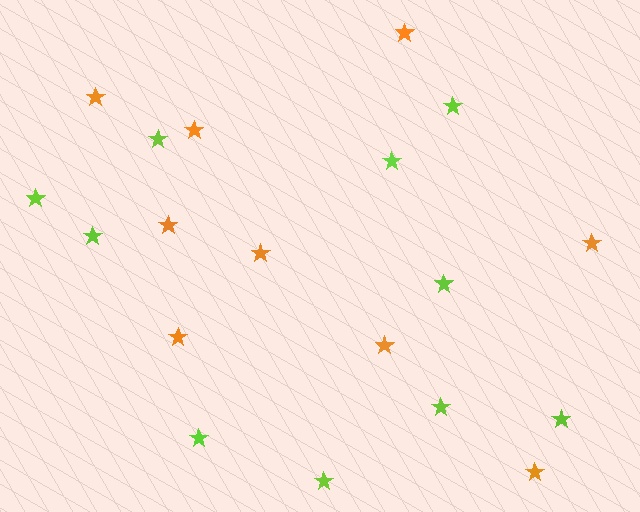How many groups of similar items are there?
There are 2 groups: one group of orange stars (9) and one group of lime stars (10).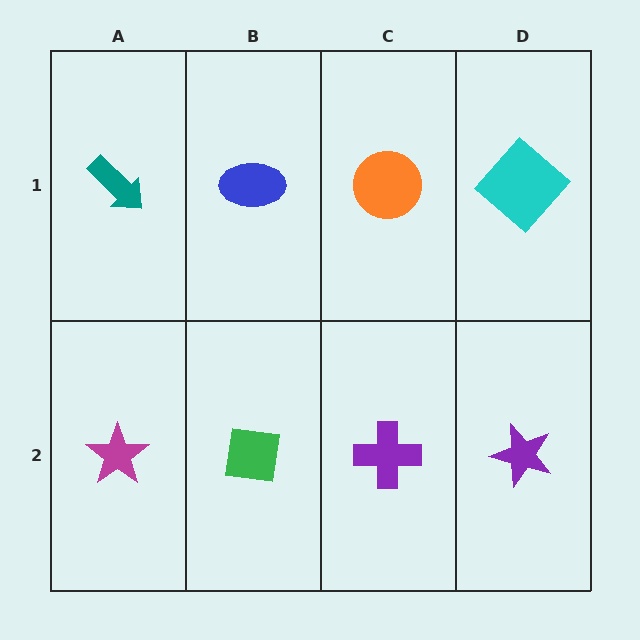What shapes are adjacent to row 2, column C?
An orange circle (row 1, column C), a green square (row 2, column B), a purple star (row 2, column D).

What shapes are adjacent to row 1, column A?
A magenta star (row 2, column A), a blue ellipse (row 1, column B).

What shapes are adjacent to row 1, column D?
A purple star (row 2, column D), an orange circle (row 1, column C).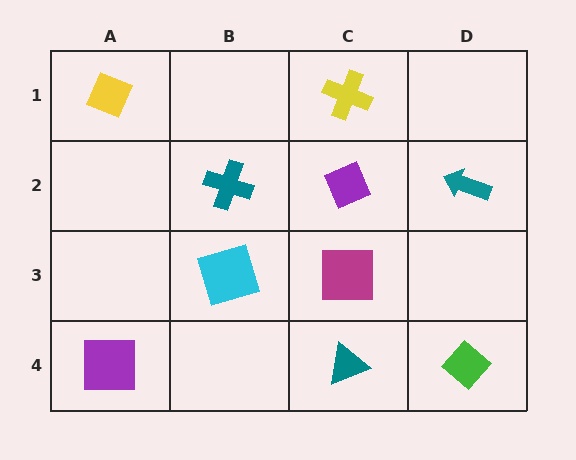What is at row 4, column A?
A purple square.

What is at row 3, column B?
A cyan square.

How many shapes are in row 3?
2 shapes.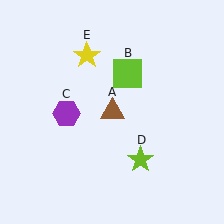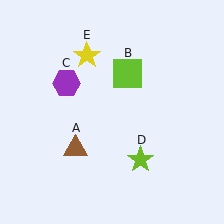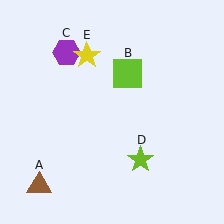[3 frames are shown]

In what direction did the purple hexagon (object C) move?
The purple hexagon (object C) moved up.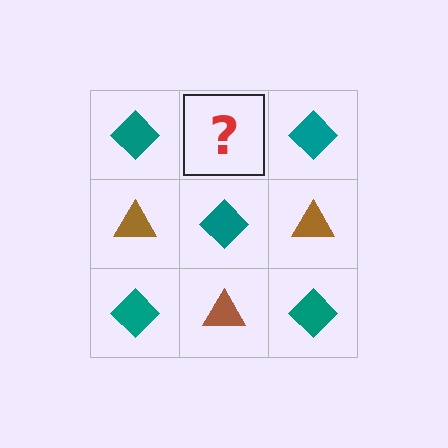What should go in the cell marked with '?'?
The missing cell should contain a brown triangle.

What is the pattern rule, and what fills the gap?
The rule is that it alternates teal diamond and brown triangle in a checkerboard pattern. The gap should be filled with a brown triangle.